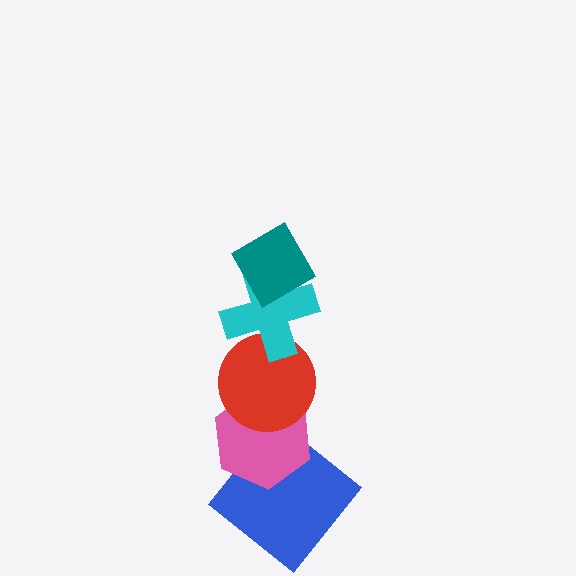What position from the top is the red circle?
The red circle is 3rd from the top.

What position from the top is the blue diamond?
The blue diamond is 5th from the top.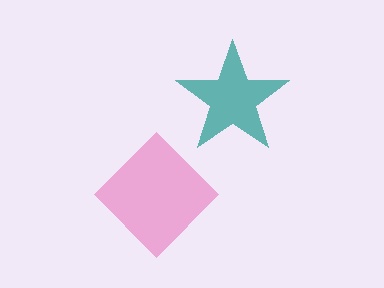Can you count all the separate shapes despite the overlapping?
Yes, there are 2 separate shapes.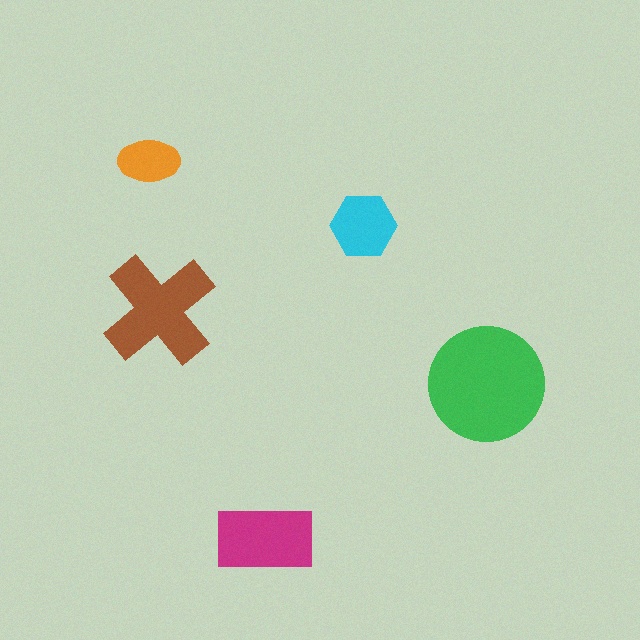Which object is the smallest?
The orange ellipse.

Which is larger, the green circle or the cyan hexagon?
The green circle.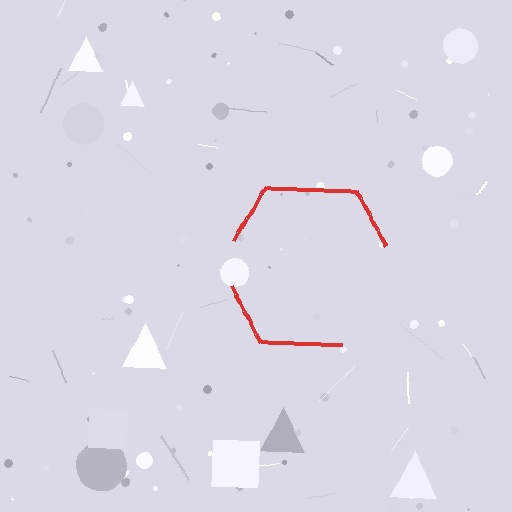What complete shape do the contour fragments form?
The contour fragments form a hexagon.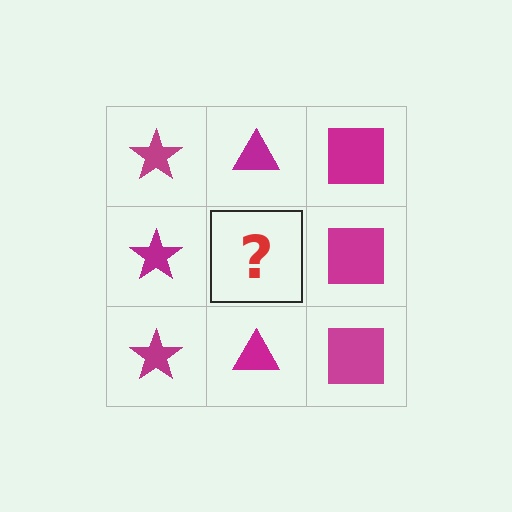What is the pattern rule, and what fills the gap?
The rule is that each column has a consistent shape. The gap should be filled with a magenta triangle.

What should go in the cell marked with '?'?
The missing cell should contain a magenta triangle.